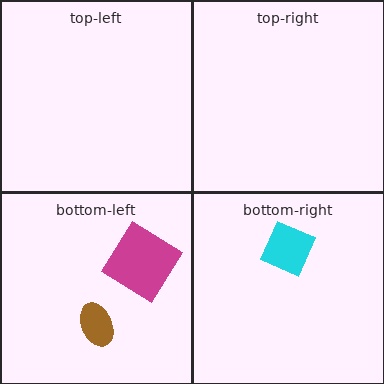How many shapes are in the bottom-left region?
2.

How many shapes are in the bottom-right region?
1.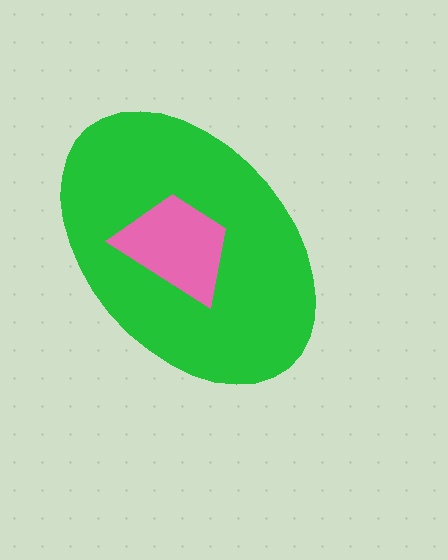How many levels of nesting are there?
2.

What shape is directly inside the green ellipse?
The pink trapezoid.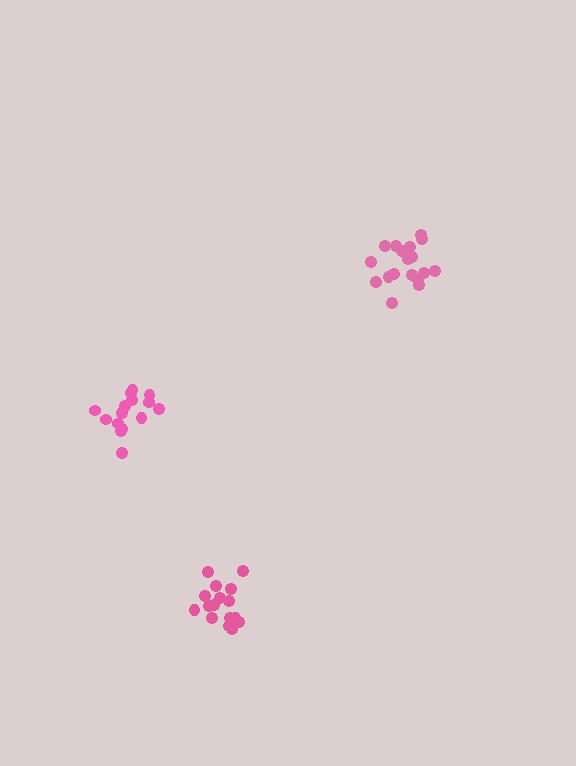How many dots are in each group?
Group 1: 15 dots, Group 2: 18 dots, Group 3: 16 dots (49 total).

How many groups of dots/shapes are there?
There are 3 groups.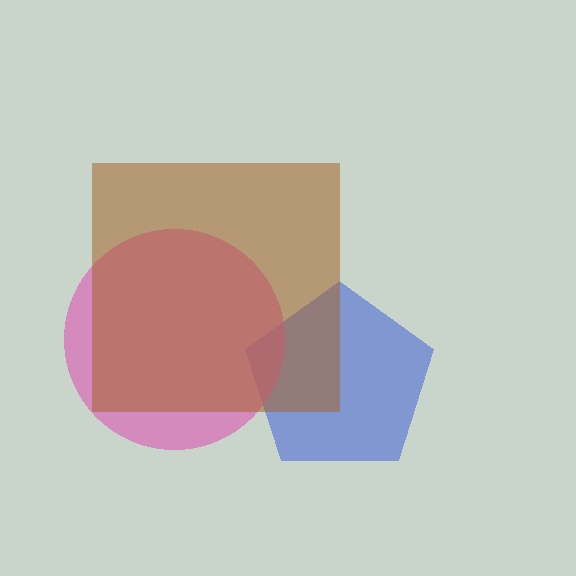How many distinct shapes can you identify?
There are 3 distinct shapes: a blue pentagon, a pink circle, a brown square.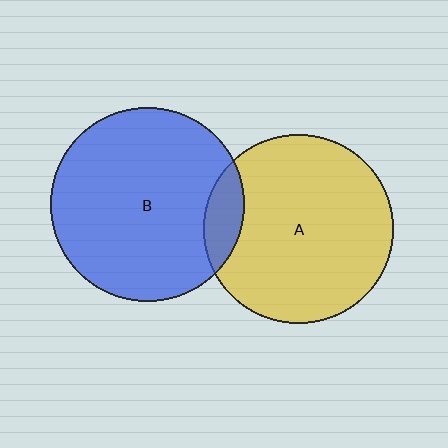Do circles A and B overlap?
Yes.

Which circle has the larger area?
Circle B (blue).